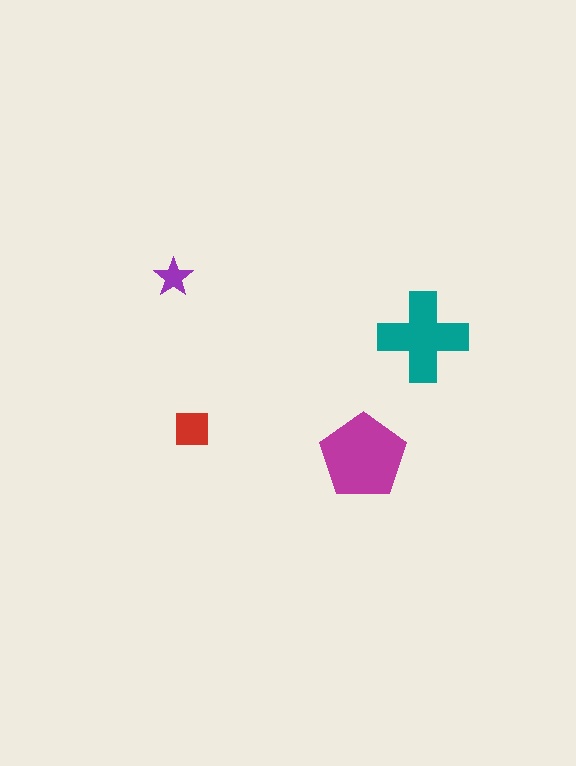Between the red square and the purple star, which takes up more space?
The red square.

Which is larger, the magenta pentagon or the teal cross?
The magenta pentagon.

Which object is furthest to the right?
The teal cross is rightmost.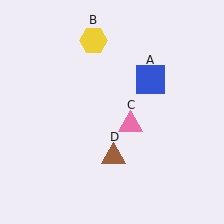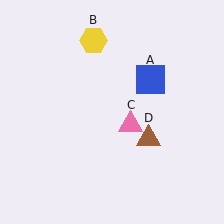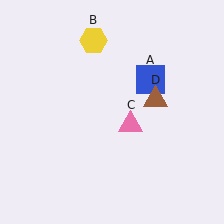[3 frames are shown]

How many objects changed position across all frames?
1 object changed position: brown triangle (object D).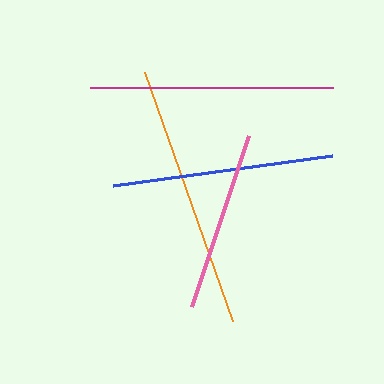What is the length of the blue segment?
The blue segment is approximately 221 pixels long.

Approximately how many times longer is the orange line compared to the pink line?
The orange line is approximately 1.5 times the length of the pink line.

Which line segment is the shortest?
The pink line is the shortest at approximately 180 pixels.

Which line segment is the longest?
The orange line is the longest at approximately 264 pixels.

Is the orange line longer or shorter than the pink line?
The orange line is longer than the pink line.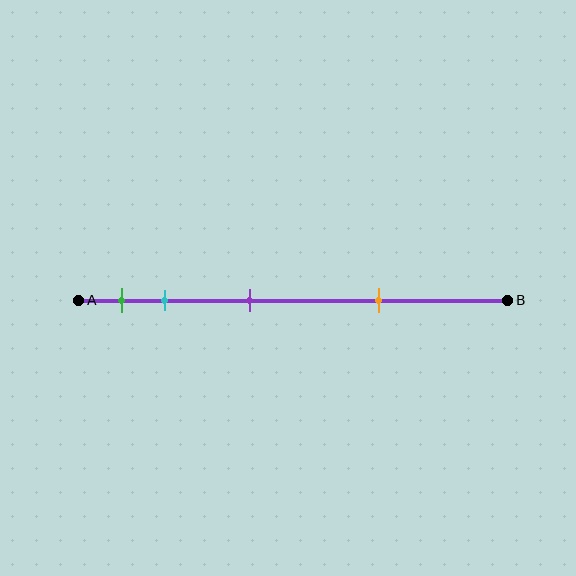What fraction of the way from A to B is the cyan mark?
The cyan mark is approximately 20% (0.2) of the way from A to B.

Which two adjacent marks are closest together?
The green and cyan marks are the closest adjacent pair.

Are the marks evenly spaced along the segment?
No, the marks are not evenly spaced.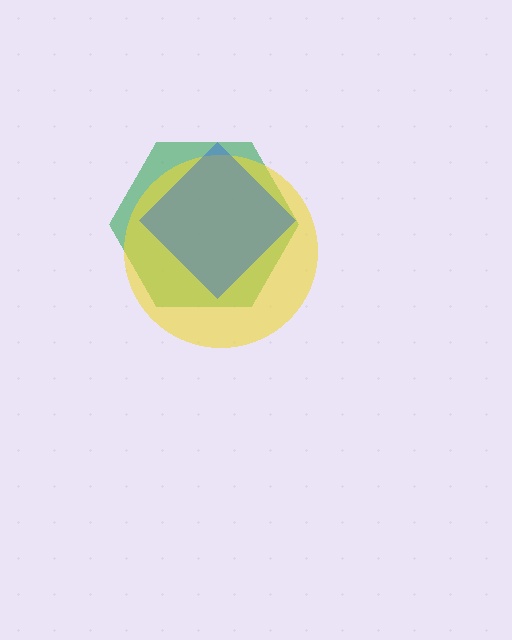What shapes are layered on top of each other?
The layered shapes are: a green hexagon, a yellow circle, a blue diamond.